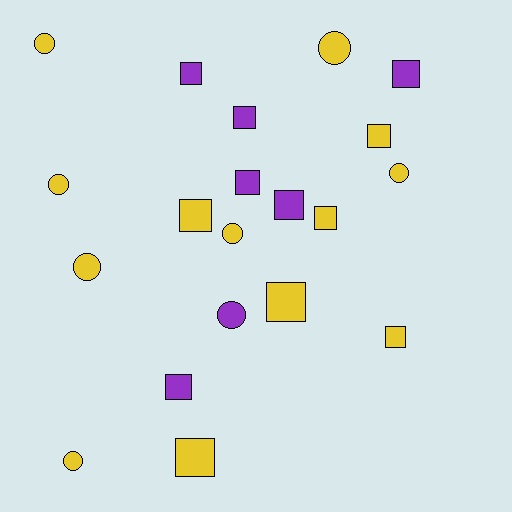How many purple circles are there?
There is 1 purple circle.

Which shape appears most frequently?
Square, with 12 objects.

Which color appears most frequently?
Yellow, with 13 objects.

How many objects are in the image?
There are 20 objects.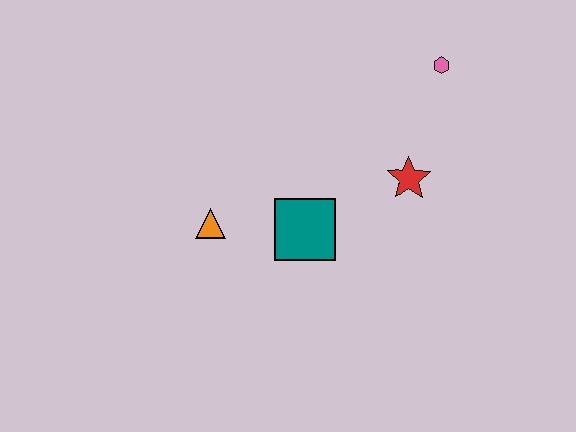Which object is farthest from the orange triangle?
The pink hexagon is farthest from the orange triangle.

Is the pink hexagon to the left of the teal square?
No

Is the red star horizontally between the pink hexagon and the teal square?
Yes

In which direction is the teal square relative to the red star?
The teal square is to the left of the red star.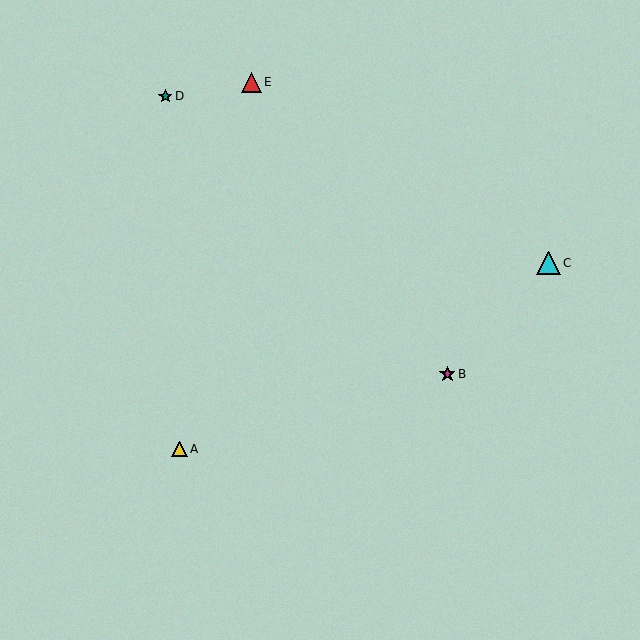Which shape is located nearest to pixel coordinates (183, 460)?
The yellow triangle (labeled A) at (179, 449) is nearest to that location.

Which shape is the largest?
The cyan triangle (labeled C) is the largest.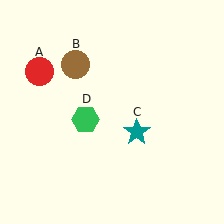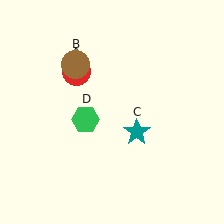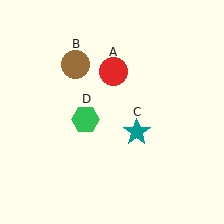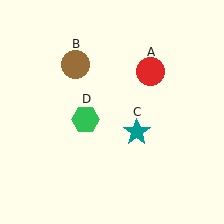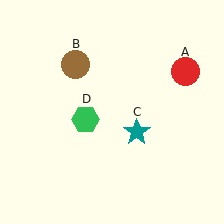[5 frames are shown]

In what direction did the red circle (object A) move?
The red circle (object A) moved right.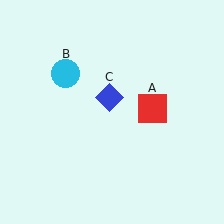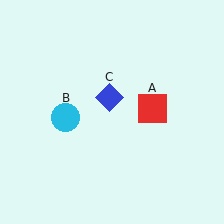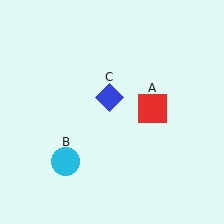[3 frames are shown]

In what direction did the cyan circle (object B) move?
The cyan circle (object B) moved down.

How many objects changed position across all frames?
1 object changed position: cyan circle (object B).